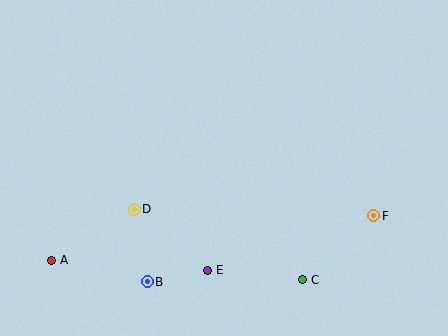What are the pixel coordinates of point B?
Point B is at (147, 282).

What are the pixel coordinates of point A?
Point A is at (52, 260).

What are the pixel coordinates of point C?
Point C is at (303, 280).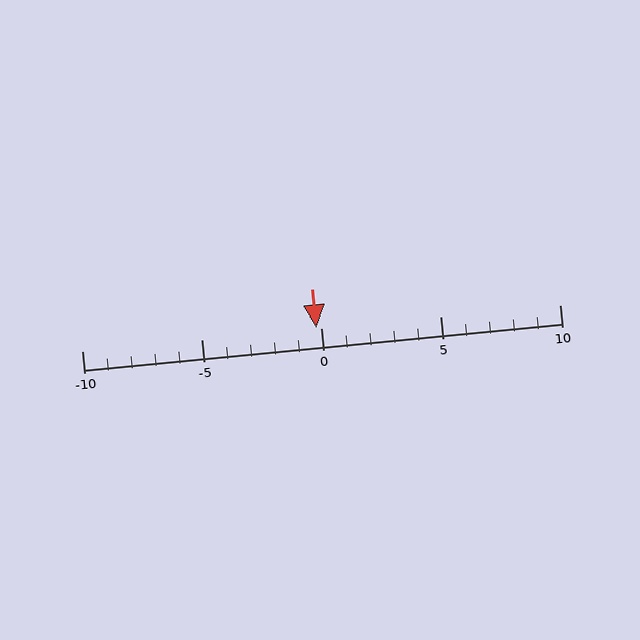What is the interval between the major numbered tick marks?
The major tick marks are spaced 5 units apart.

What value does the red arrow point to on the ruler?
The red arrow points to approximately 0.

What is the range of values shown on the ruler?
The ruler shows values from -10 to 10.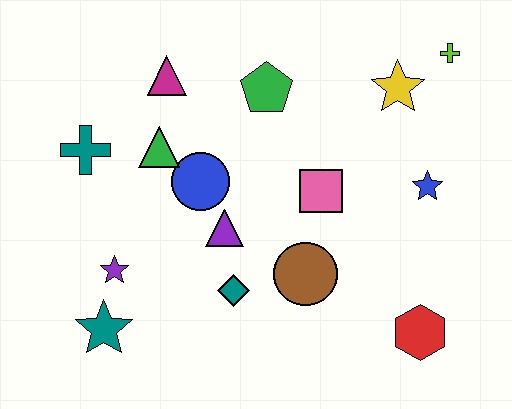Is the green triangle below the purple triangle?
No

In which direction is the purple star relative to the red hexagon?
The purple star is to the left of the red hexagon.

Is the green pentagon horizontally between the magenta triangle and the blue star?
Yes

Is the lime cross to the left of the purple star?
No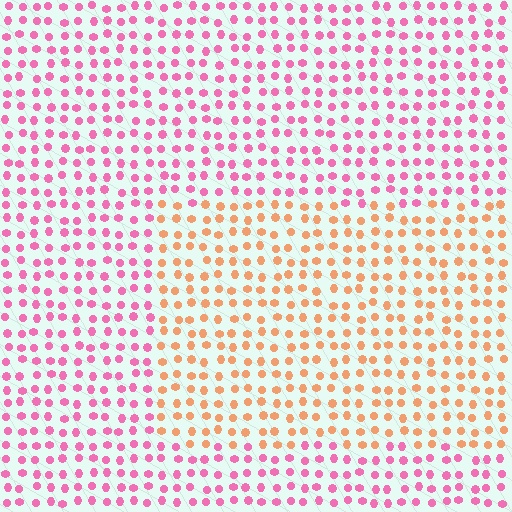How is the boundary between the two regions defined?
The boundary is defined purely by a slight shift in hue (about 54 degrees). Spacing, size, and orientation are identical on both sides.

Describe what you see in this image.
The image is filled with small pink elements in a uniform arrangement. A rectangle-shaped region is visible where the elements are tinted to a slightly different hue, forming a subtle color boundary.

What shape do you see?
I see a rectangle.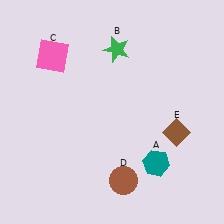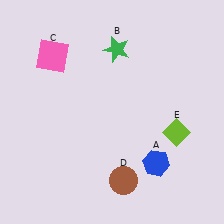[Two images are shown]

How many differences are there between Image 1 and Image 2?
There are 2 differences between the two images.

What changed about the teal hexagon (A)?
In Image 1, A is teal. In Image 2, it changed to blue.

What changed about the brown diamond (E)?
In Image 1, E is brown. In Image 2, it changed to lime.